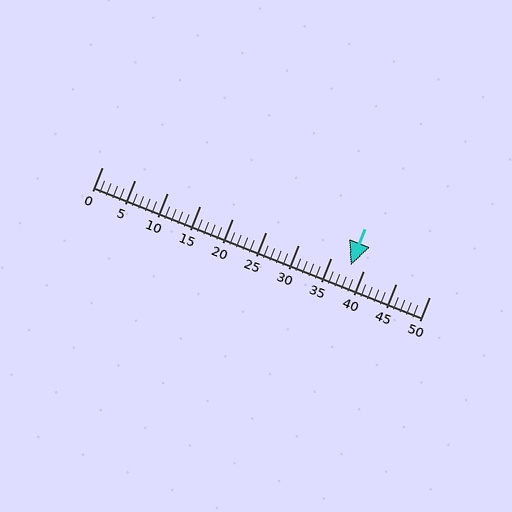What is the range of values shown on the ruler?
The ruler shows values from 0 to 50.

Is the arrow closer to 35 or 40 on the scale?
The arrow is closer to 40.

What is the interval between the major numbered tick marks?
The major tick marks are spaced 5 units apart.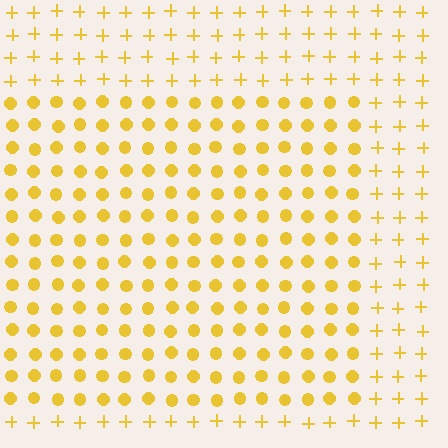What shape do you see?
I see a rectangle.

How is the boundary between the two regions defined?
The boundary is defined by a change in element shape: circles inside vs. plus signs outside. All elements share the same color and spacing.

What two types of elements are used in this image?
The image uses circles inside the rectangle region and plus signs outside it.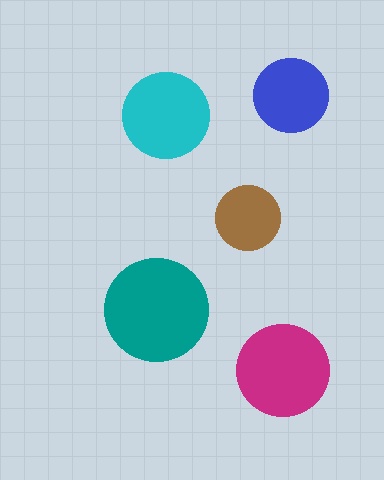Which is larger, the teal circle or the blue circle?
The teal one.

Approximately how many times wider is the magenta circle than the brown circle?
About 1.5 times wider.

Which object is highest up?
The blue circle is topmost.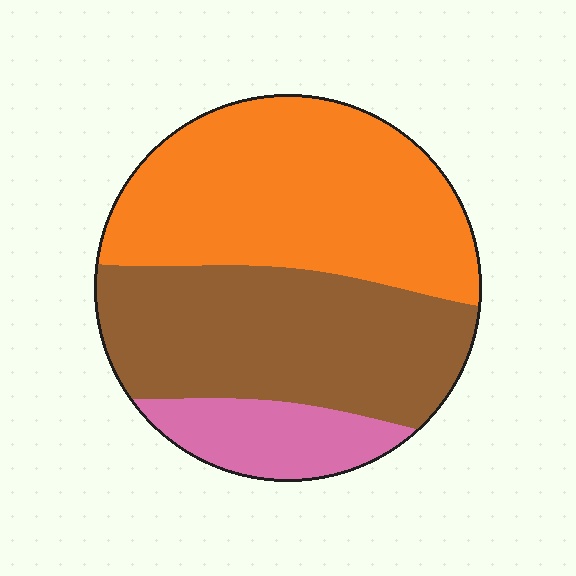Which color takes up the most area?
Orange, at roughly 45%.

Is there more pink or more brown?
Brown.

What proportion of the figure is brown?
Brown covers roughly 40% of the figure.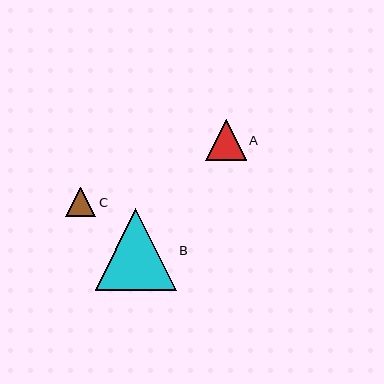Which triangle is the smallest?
Triangle C is the smallest with a size of approximately 30 pixels.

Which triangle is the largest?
Triangle B is the largest with a size of approximately 81 pixels.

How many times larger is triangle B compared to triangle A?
Triangle B is approximately 2.0 times the size of triangle A.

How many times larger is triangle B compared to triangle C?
Triangle B is approximately 2.7 times the size of triangle C.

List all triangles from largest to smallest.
From largest to smallest: B, A, C.